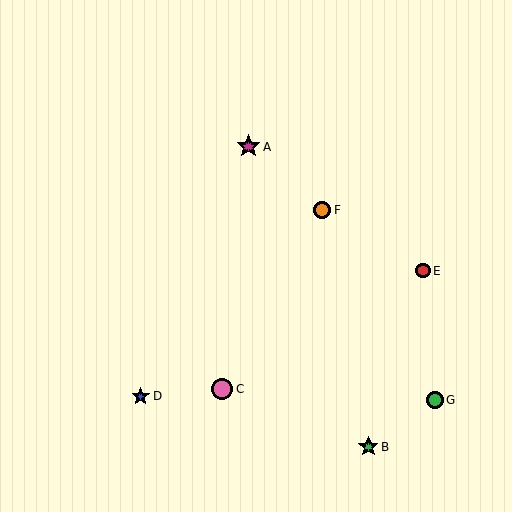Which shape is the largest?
The magenta star (labeled A) is the largest.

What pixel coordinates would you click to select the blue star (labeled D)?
Click at (141, 396) to select the blue star D.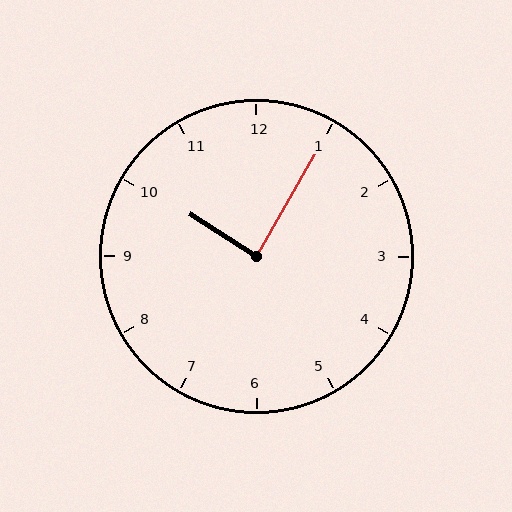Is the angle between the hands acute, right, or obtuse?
It is right.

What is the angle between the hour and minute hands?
Approximately 88 degrees.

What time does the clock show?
10:05.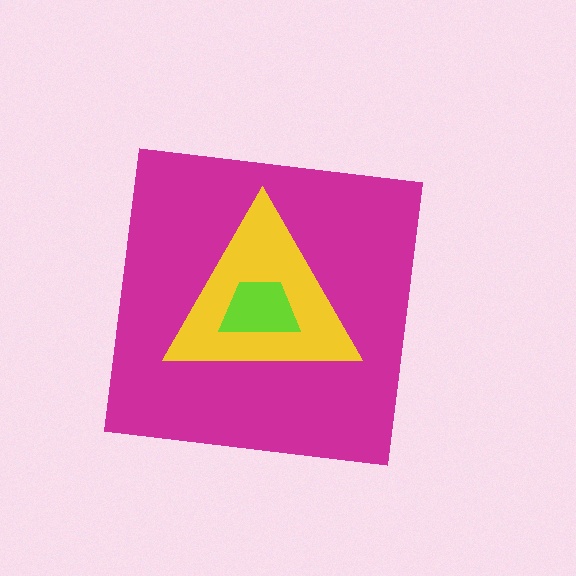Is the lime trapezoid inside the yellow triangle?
Yes.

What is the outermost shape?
The magenta square.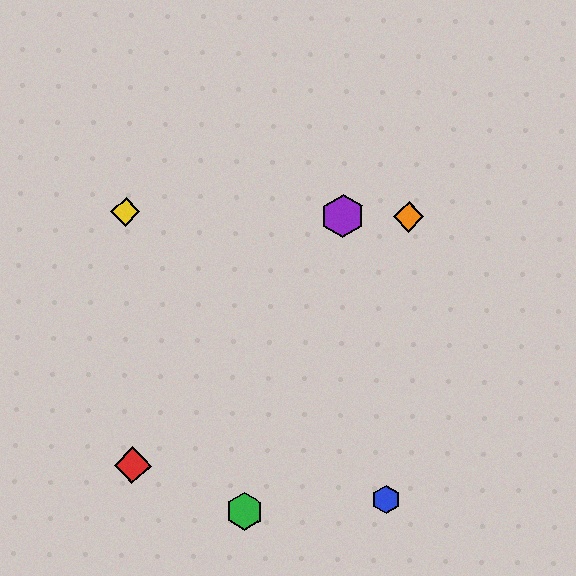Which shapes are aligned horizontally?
The yellow diamond, the purple hexagon, the orange diamond are aligned horizontally.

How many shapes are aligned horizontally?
3 shapes (the yellow diamond, the purple hexagon, the orange diamond) are aligned horizontally.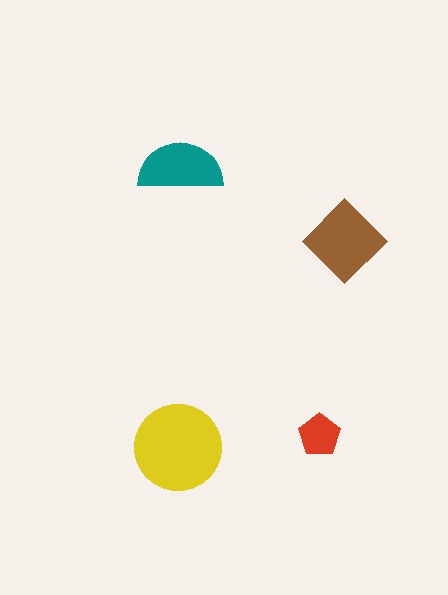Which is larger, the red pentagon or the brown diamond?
The brown diamond.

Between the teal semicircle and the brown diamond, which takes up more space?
The brown diamond.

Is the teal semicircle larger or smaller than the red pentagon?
Larger.